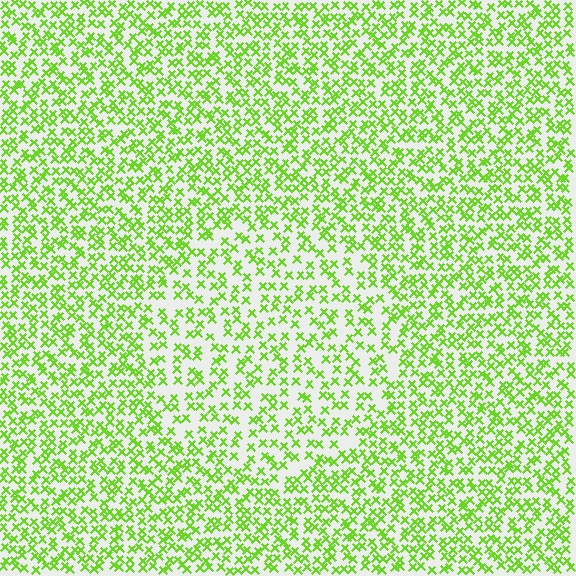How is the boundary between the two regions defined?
The boundary is defined by a change in element density (approximately 1.6x ratio). All elements are the same color, size, and shape.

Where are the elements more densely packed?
The elements are more densely packed outside the circle boundary.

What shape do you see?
I see a circle.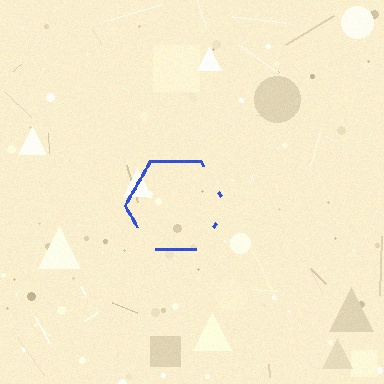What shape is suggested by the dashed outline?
The dashed outline suggests a hexagon.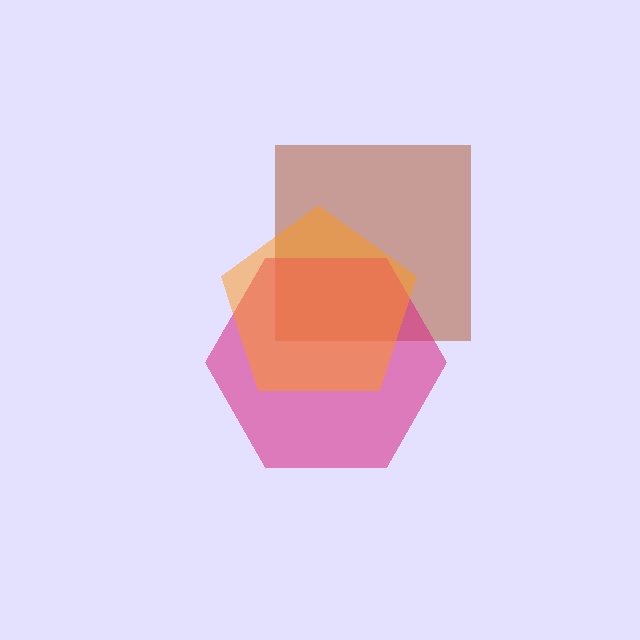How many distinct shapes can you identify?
There are 3 distinct shapes: a brown square, a magenta hexagon, an orange pentagon.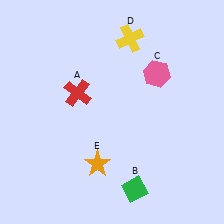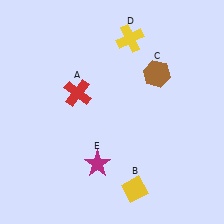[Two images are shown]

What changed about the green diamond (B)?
In Image 1, B is green. In Image 2, it changed to yellow.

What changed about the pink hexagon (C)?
In Image 1, C is pink. In Image 2, it changed to brown.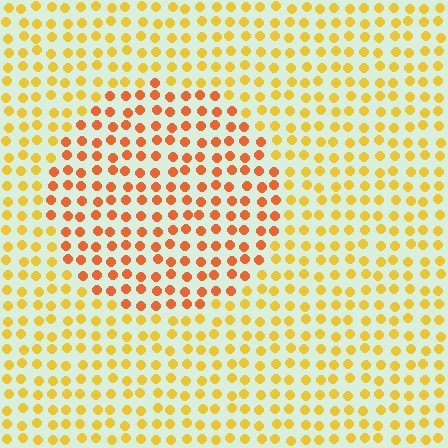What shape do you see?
I see a circle.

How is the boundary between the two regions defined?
The boundary is defined purely by a slight shift in hue (about 31 degrees). Spacing, size, and orientation are identical on both sides.